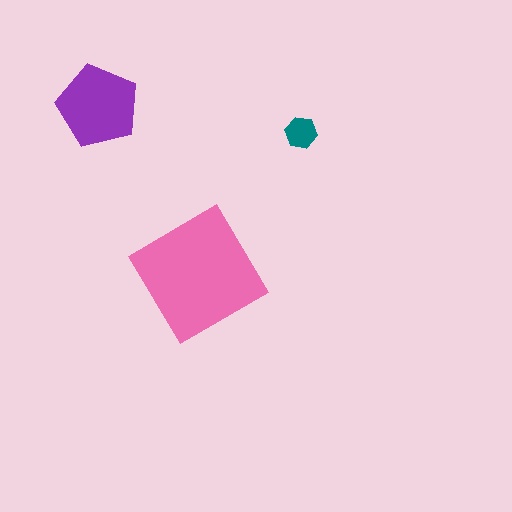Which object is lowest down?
The pink diamond is bottommost.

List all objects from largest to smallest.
The pink diamond, the purple pentagon, the teal hexagon.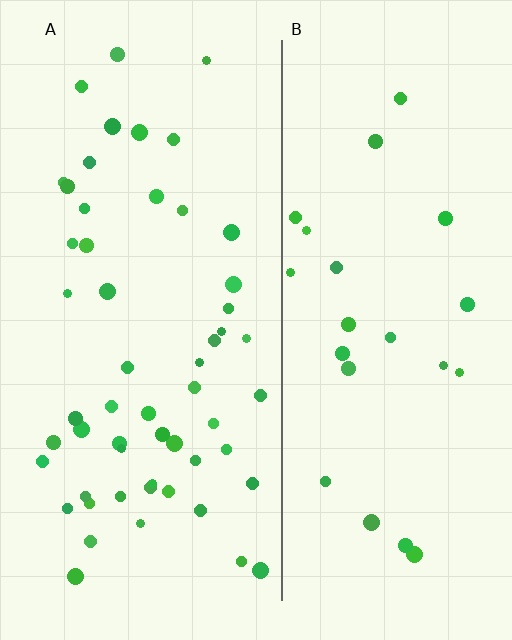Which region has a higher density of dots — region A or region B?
A (the left).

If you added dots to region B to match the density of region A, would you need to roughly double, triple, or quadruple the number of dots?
Approximately double.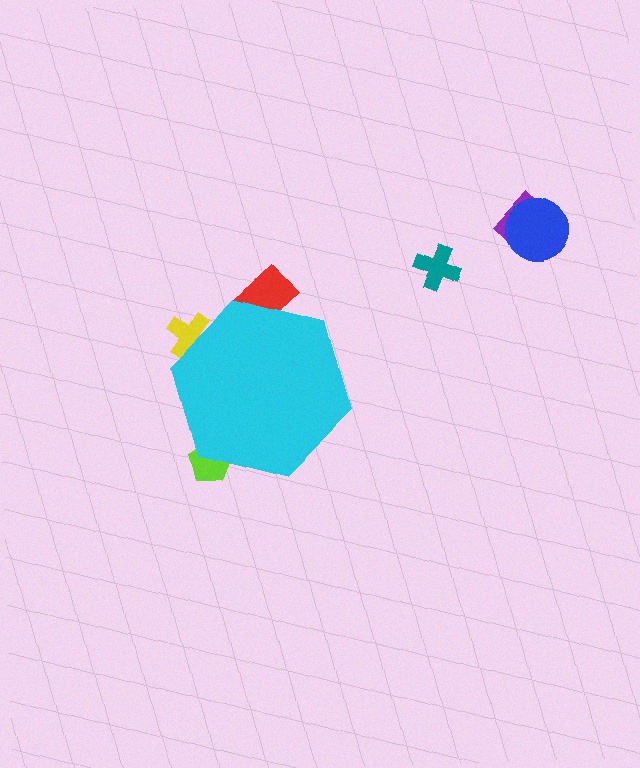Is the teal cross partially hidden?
No, the teal cross is fully visible.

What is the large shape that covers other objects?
A cyan hexagon.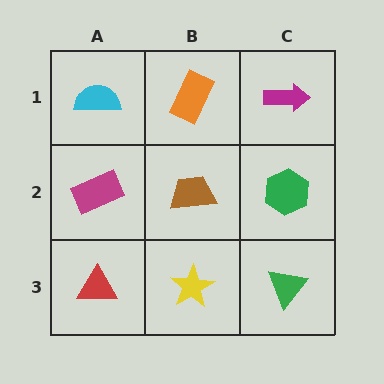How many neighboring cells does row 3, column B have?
3.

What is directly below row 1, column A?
A magenta rectangle.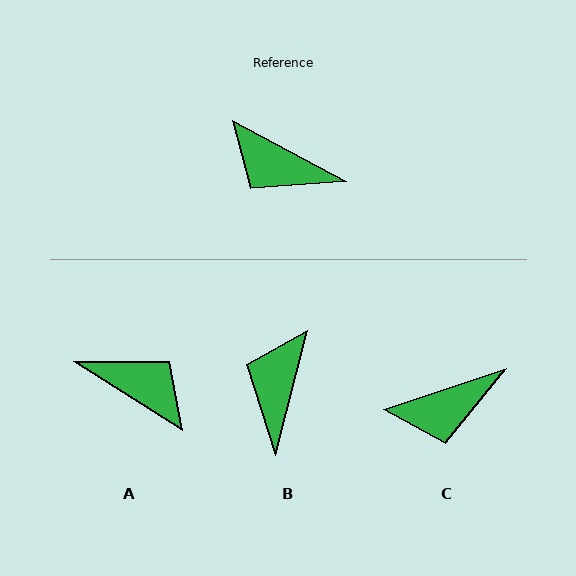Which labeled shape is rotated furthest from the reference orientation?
A, about 176 degrees away.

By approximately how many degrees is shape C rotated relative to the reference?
Approximately 47 degrees counter-clockwise.